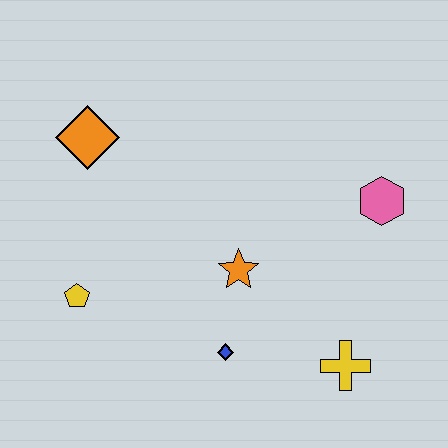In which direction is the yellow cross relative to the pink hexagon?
The yellow cross is below the pink hexagon.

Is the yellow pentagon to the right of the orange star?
No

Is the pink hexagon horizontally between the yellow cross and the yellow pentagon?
No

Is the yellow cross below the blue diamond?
Yes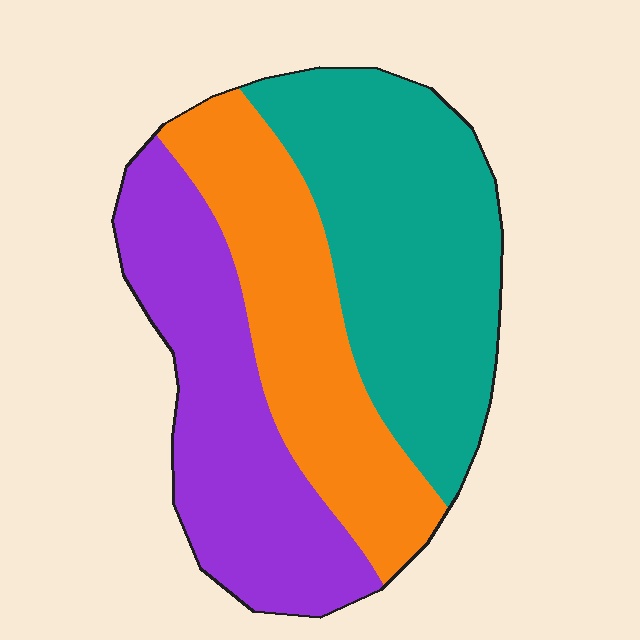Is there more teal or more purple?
Teal.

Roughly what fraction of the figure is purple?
Purple takes up about one third (1/3) of the figure.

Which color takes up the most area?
Teal, at roughly 40%.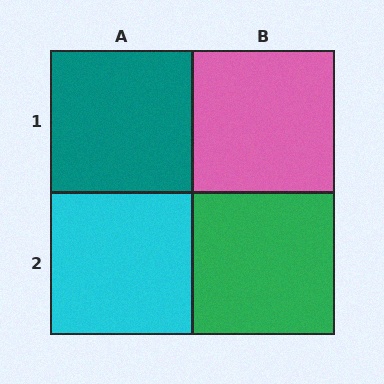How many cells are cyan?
1 cell is cyan.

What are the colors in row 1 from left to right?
Teal, pink.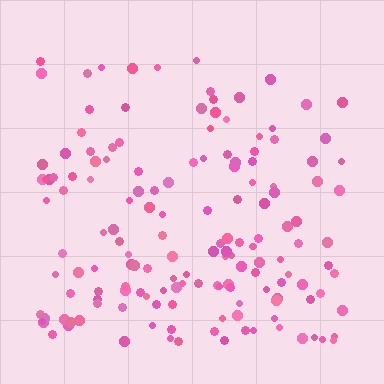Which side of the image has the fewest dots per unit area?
The top.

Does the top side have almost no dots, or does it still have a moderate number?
Still a moderate number, just noticeably fewer than the bottom.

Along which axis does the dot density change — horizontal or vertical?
Vertical.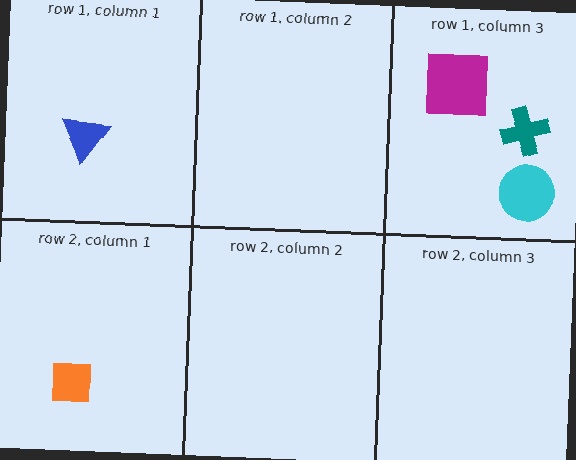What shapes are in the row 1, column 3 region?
The magenta square, the cyan circle, the teal cross.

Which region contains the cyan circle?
The row 1, column 3 region.